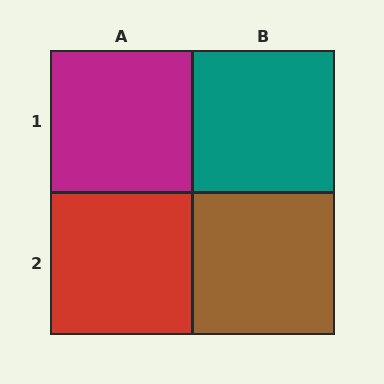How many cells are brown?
1 cell is brown.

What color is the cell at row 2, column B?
Brown.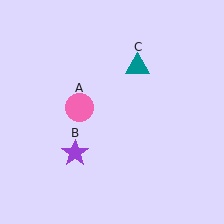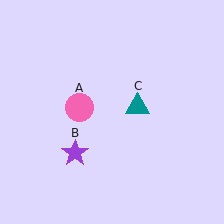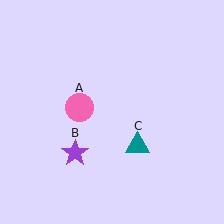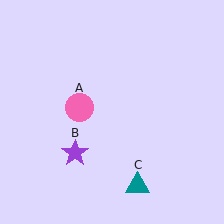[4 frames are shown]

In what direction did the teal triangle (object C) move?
The teal triangle (object C) moved down.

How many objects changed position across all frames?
1 object changed position: teal triangle (object C).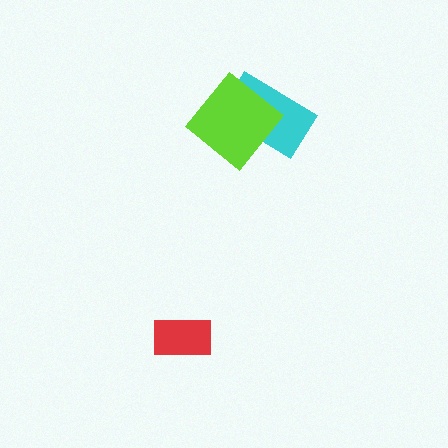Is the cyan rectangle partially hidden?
Yes, it is partially covered by another shape.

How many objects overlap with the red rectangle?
0 objects overlap with the red rectangle.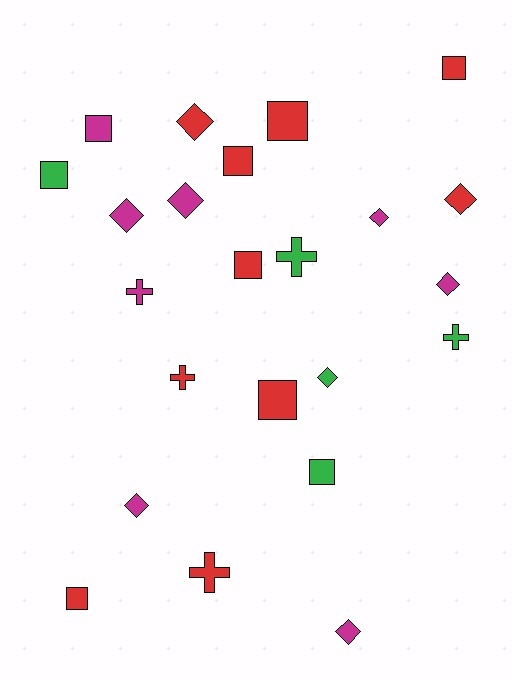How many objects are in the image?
There are 23 objects.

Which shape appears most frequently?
Square, with 9 objects.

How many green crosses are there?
There are 2 green crosses.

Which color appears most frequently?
Red, with 10 objects.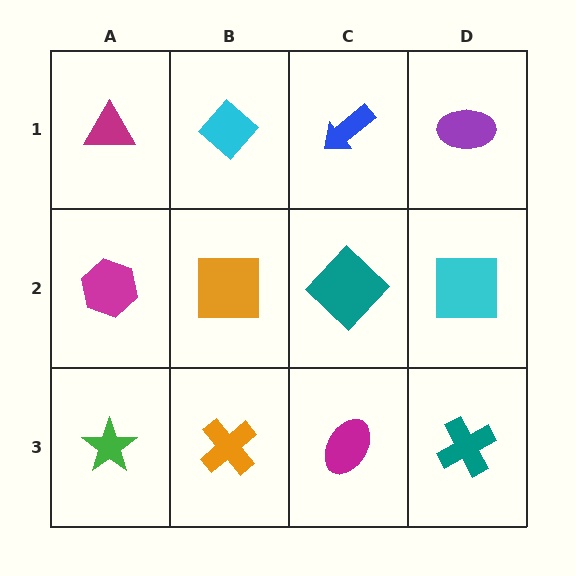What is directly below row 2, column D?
A teal cross.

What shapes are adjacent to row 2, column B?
A cyan diamond (row 1, column B), an orange cross (row 3, column B), a magenta hexagon (row 2, column A), a teal diamond (row 2, column C).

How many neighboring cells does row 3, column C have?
3.